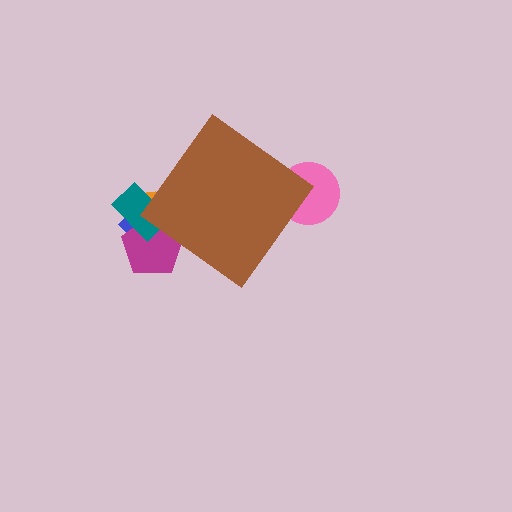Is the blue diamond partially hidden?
Yes, the blue diamond is partially hidden behind the brown diamond.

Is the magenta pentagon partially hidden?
Yes, the magenta pentagon is partially hidden behind the brown diamond.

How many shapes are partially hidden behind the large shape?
5 shapes are partially hidden.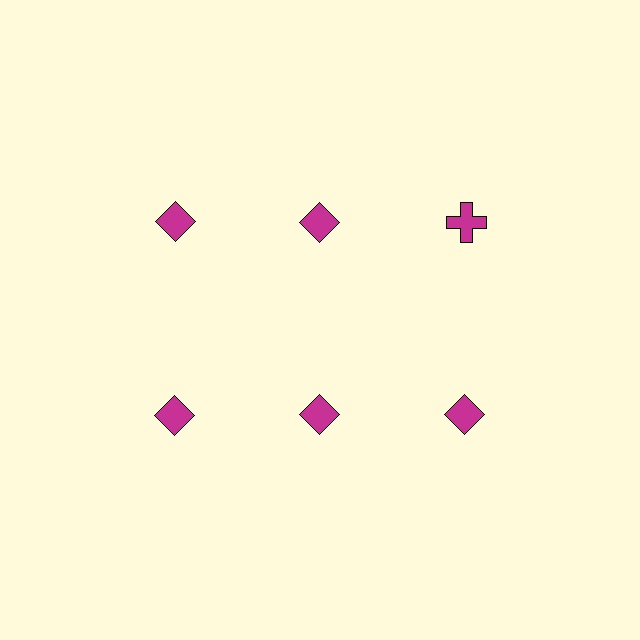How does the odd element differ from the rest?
It has a different shape: cross instead of diamond.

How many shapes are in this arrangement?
There are 6 shapes arranged in a grid pattern.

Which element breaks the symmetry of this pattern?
The magenta cross in the top row, center column breaks the symmetry. All other shapes are magenta diamonds.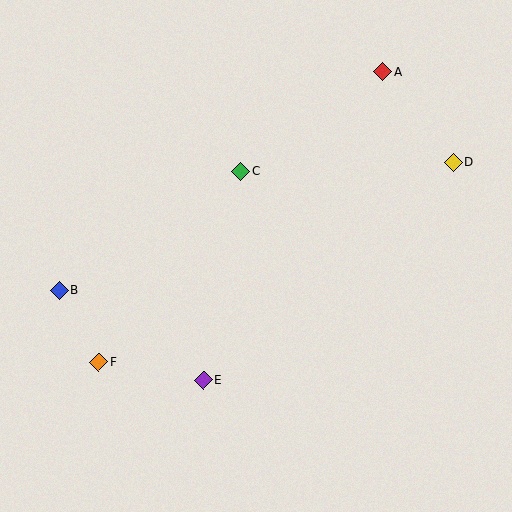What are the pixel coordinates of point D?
Point D is at (453, 163).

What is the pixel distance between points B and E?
The distance between B and E is 170 pixels.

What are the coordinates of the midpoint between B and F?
The midpoint between B and F is at (79, 326).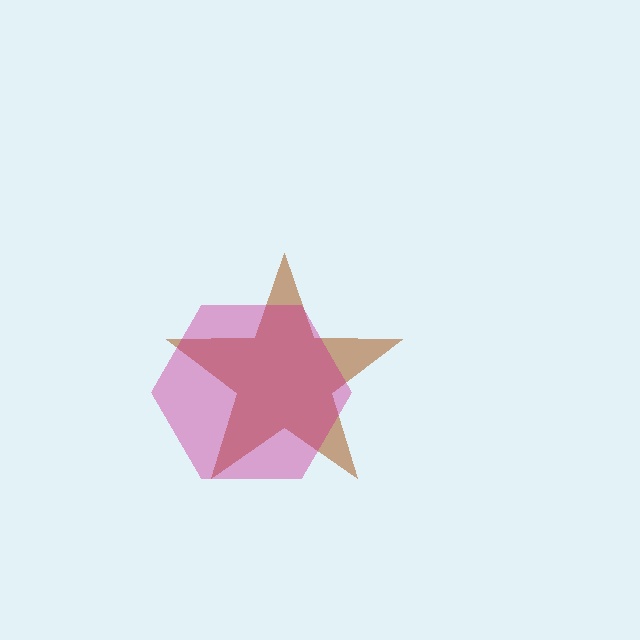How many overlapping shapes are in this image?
There are 2 overlapping shapes in the image.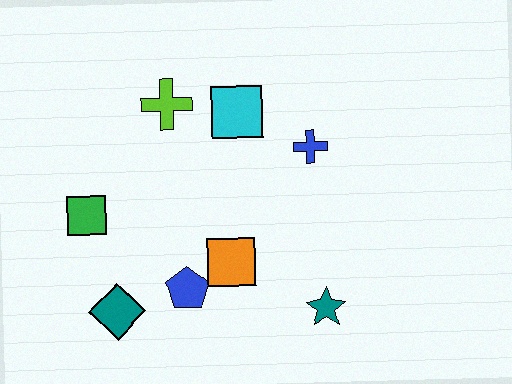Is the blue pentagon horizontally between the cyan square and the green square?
Yes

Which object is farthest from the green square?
The teal star is farthest from the green square.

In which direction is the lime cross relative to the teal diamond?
The lime cross is above the teal diamond.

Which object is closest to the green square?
The teal diamond is closest to the green square.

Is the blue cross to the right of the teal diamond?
Yes